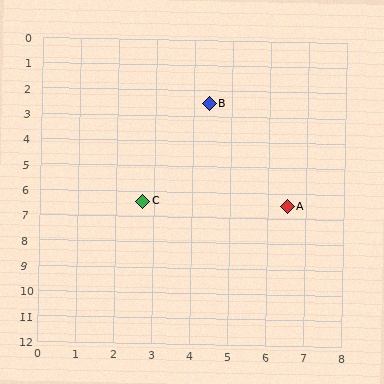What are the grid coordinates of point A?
Point A is at approximately (6.5, 6.5).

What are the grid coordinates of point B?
Point B is at approximately (4.4, 2.5).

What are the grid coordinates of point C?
Point C is at approximately (2.7, 6.4).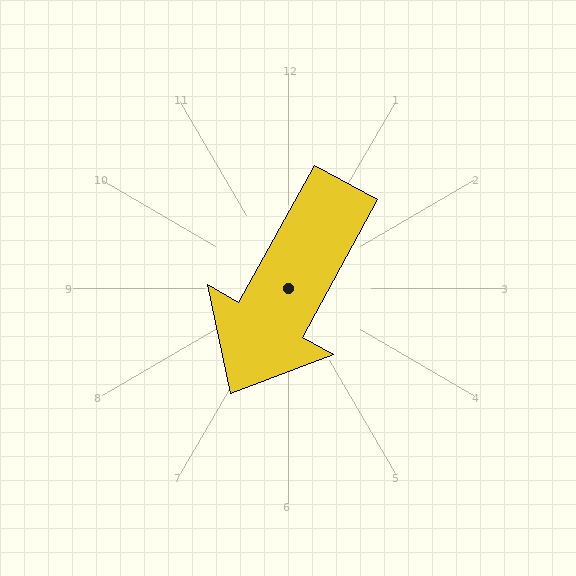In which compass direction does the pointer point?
Southwest.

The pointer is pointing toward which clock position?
Roughly 7 o'clock.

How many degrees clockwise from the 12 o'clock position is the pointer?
Approximately 209 degrees.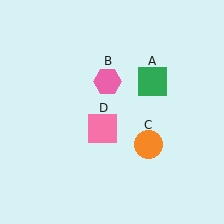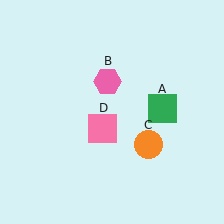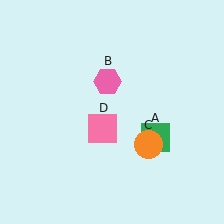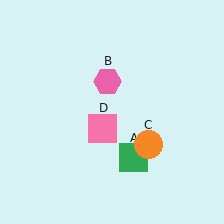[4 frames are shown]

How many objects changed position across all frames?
1 object changed position: green square (object A).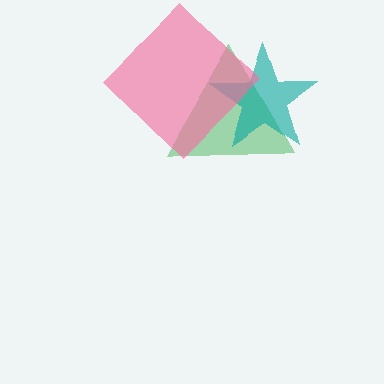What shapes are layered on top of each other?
The layered shapes are: a green triangle, a teal star, a pink diamond.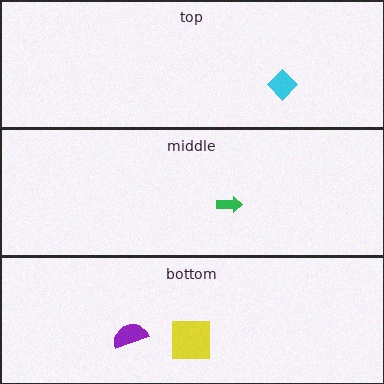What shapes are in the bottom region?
The purple semicircle, the yellow square.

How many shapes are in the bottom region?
2.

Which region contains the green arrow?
The middle region.